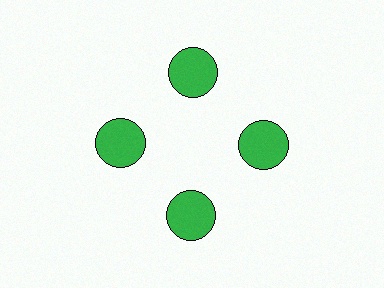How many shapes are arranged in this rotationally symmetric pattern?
There are 4 shapes, arranged in 4 groups of 1.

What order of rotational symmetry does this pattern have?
This pattern has 4-fold rotational symmetry.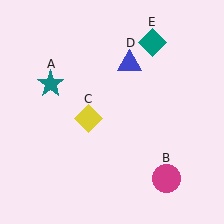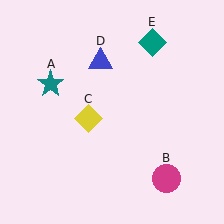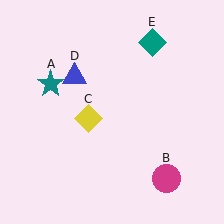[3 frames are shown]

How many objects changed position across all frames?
1 object changed position: blue triangle (object D).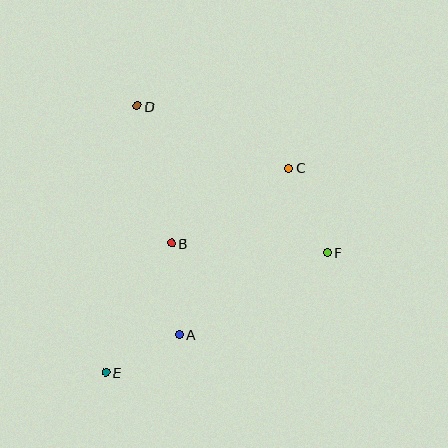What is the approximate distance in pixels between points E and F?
The distance between E and F is approximately 252 pixels.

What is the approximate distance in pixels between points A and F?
The distance between A and F is approximately 169 pixels.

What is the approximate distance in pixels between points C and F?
The distance between C and F is approximately 93 pixels.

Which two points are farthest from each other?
Points C and E are farthest from each other.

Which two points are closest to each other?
Points A and E are closest to each other.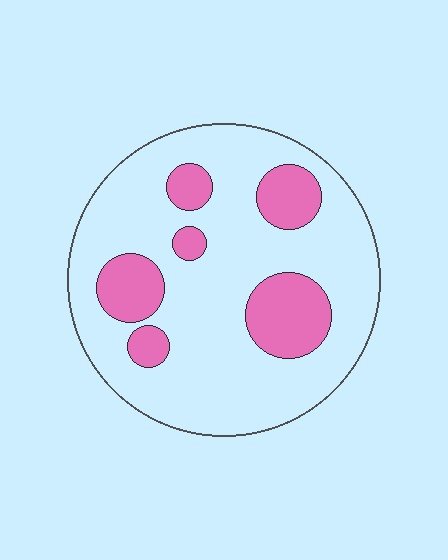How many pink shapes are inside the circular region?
6.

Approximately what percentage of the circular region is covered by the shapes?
Approximately 20%.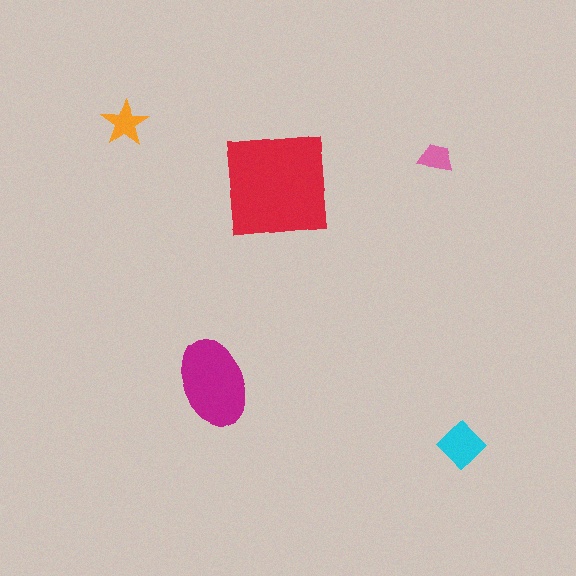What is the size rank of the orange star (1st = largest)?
4th.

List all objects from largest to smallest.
The red square, the magenta ellipse, the cyan diamond, the orange star, the pink trapezoid.